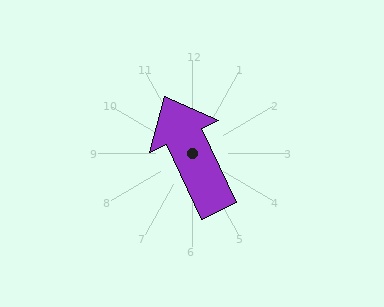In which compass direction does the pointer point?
Northwest.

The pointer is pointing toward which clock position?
Roughly 11 o'clock.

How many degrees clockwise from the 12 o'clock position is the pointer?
Approximately 335 degrees.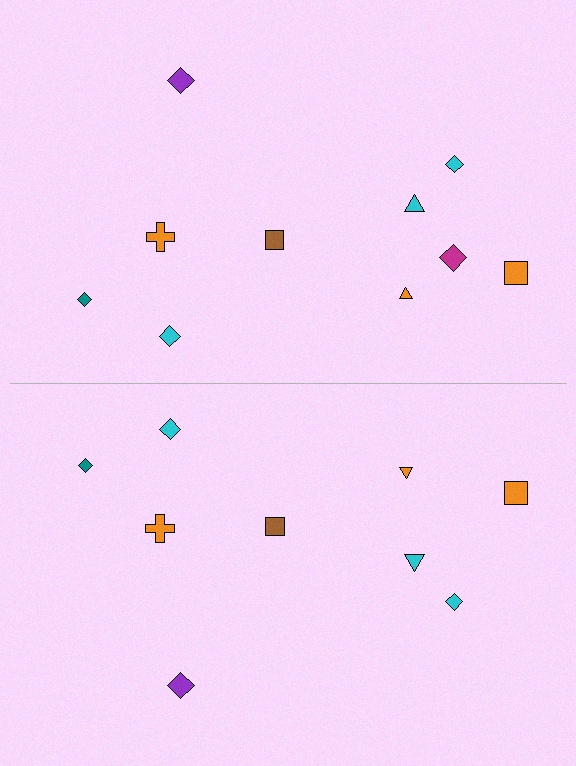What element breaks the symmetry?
A magenta diamond is missing from the bottom side.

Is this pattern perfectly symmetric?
No, the pattern is not perfectly symmetric. A magenta diamond is missing from the bottom side.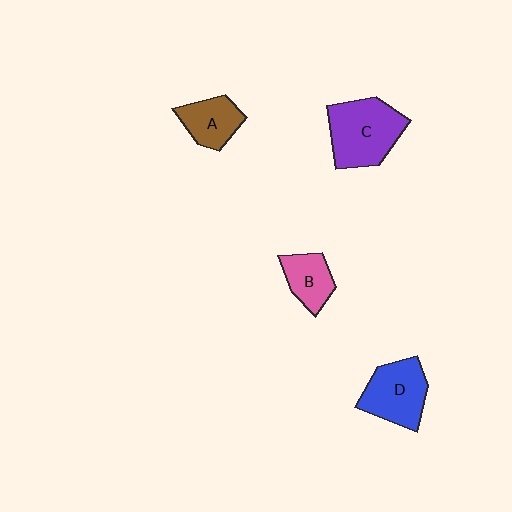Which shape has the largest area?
Shape C (purple).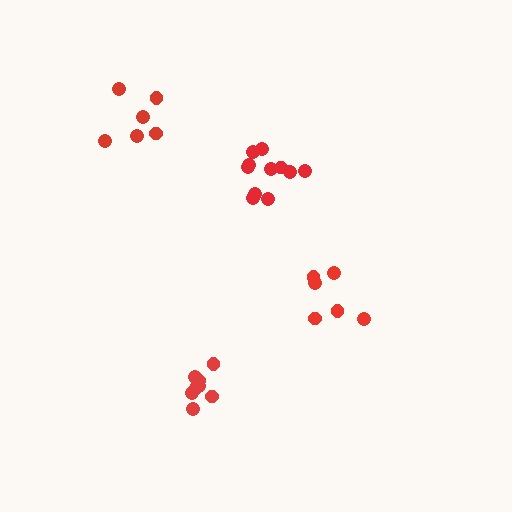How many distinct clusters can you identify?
There are 4 distinct clusters.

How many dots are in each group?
Group 1: 11 dots, Group 2: 6 dots, Group 3: 8 dots, Group 4: 6 dots (31 total).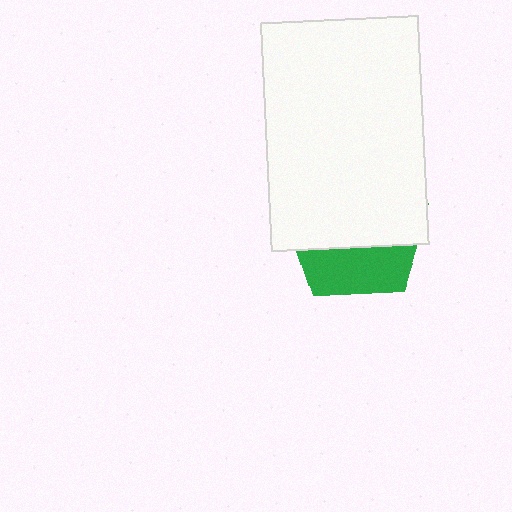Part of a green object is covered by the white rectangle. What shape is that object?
It is a pentagon.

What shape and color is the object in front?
The object in front is a white rectangle.